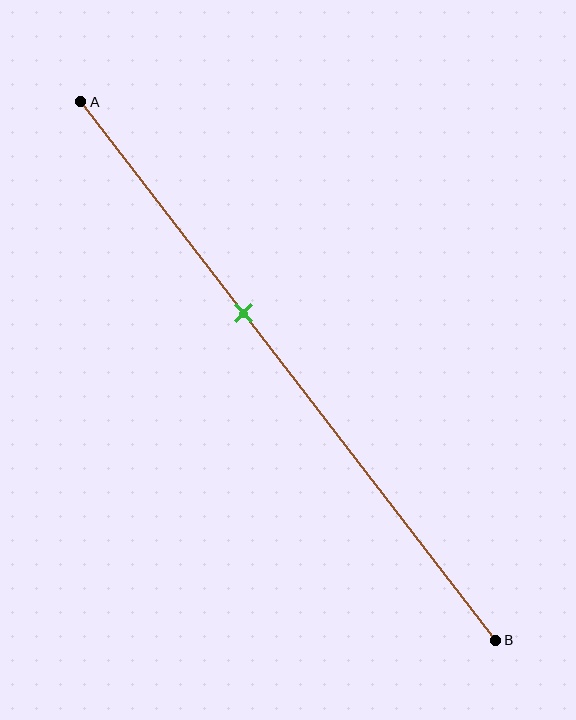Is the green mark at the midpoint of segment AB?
No, the mark is at about 40% from A, not at the 50% midpoint.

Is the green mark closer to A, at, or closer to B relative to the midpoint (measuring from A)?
The green mark is closer to point A than the midpoint of segment AB.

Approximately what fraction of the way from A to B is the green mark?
The green mark is approximately 40% of the way from A to B.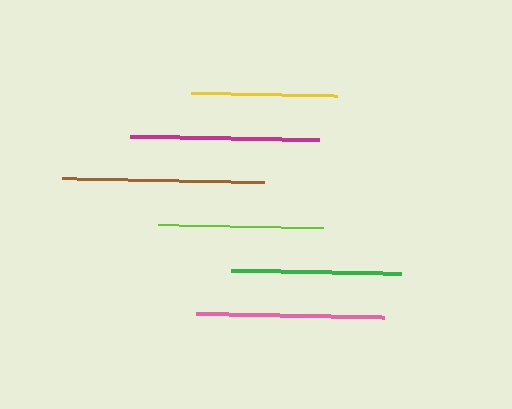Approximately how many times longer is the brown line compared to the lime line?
The brown line is approximately 1.2 times the length of the lime line.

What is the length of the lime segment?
The lime segment is approximately 165 pixels long.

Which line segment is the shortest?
The yellow line is the shortest at approximately 146 pixels.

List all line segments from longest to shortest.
From longest to shortest: brown, magenta, pink, green, lime, yellow.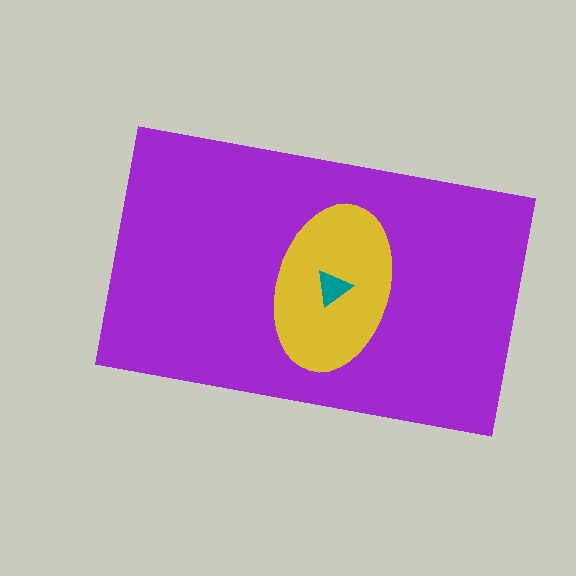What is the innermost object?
The teal triangle.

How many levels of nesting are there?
3.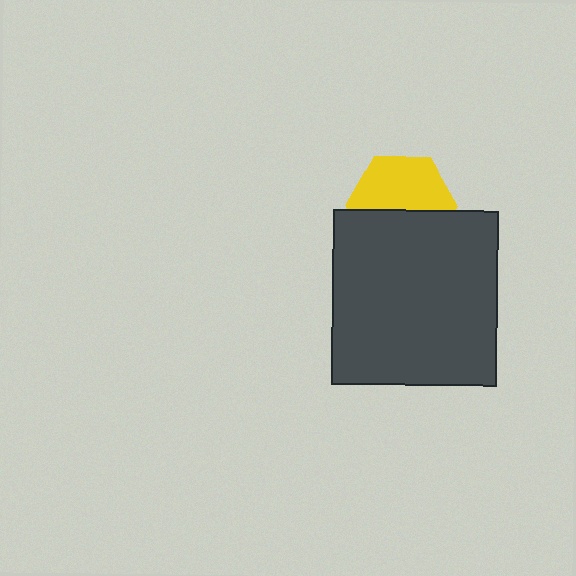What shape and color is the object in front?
The object in front is a dark gray rectangle.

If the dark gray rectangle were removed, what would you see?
You would see the complete yellow hexagon.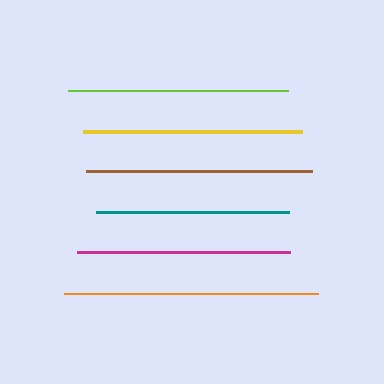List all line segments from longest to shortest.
From longest to shortest: orange, brown, lime, yellow, magenta, teal.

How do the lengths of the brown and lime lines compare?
The brown and lime lines are approximately the same length.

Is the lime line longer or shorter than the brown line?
The brown line is longer than the lime line.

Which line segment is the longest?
The orange line is the longest at approximately 253 pixels.